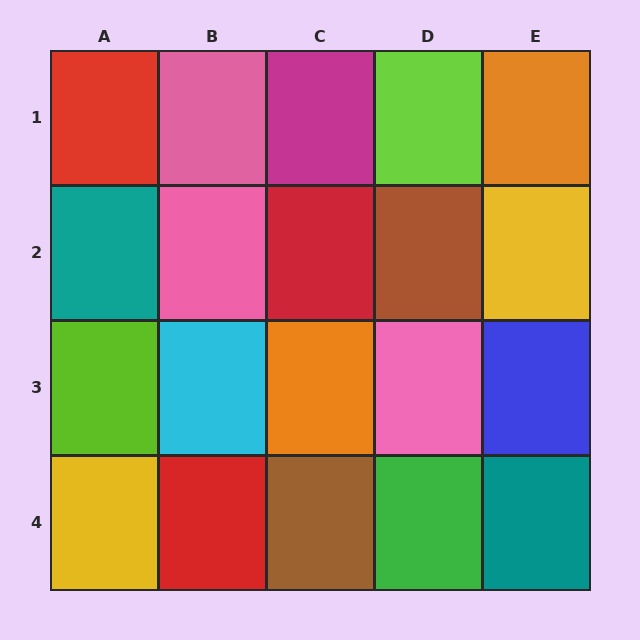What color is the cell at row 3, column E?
Blue.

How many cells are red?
3 cells are red.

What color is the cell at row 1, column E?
Orange.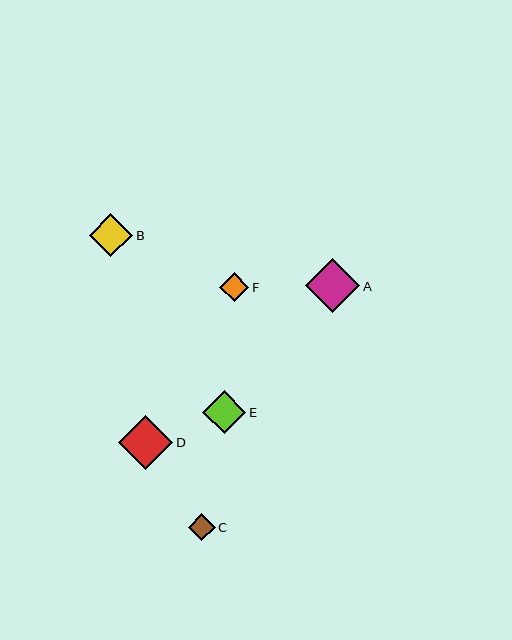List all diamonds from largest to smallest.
From largest to smallest: D, A, B, E, F, C.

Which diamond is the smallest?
Diamond C is the smallest with a size of approximately 27 pixels.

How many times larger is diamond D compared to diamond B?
Diamond D is approximately 1.2 times the size of diamond B.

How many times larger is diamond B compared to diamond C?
Diamond B is approximately 1.6 times the size of diamond C.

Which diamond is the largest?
Diamond D is the largest with a size of approximately 54 pixels.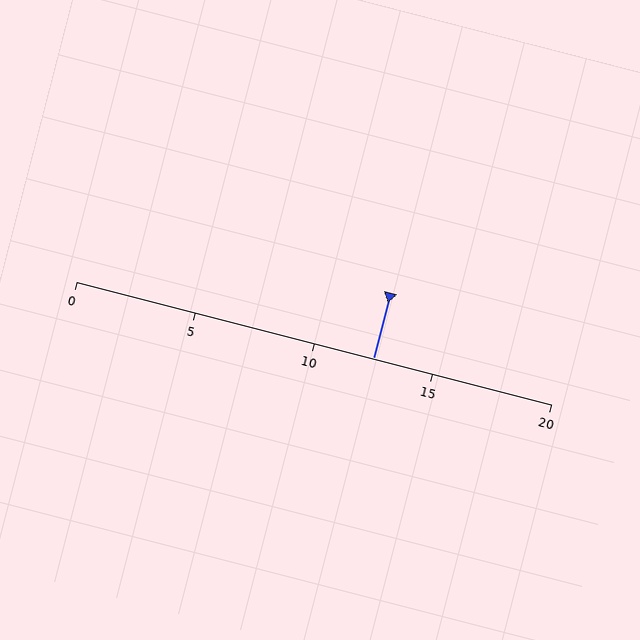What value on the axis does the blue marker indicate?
The marker indicates approximately 12.5.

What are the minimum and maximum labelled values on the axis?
The axis runs from 0 to 20.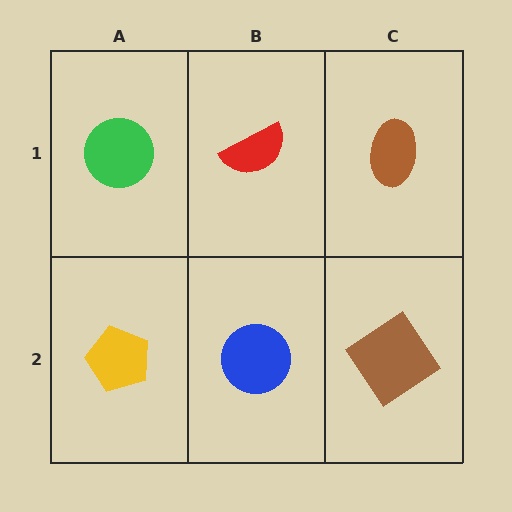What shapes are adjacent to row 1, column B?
A blue circle (row 2, column B), a green circle (row 1, column A), a brown ellipse (row 1, column C).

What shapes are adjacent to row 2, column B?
A red semicircle (row 1, column B), a yellow pentagon (row 2, column A), a brown diamond (row 2, column C).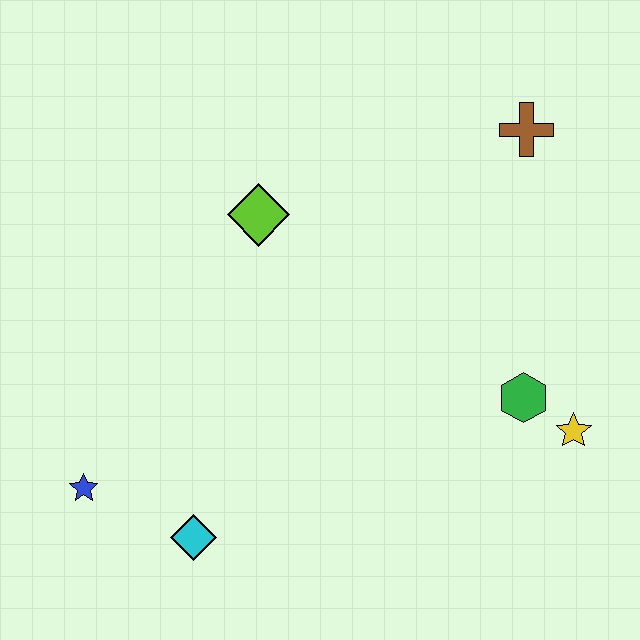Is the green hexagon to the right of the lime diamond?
Yes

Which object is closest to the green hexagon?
The yellow star is closest to the green hexagon.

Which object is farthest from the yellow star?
The blue star is farthest from the yellow star.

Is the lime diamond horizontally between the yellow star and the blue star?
Yes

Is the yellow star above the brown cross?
No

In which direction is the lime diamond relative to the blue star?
The lime diamond is above the blue star.